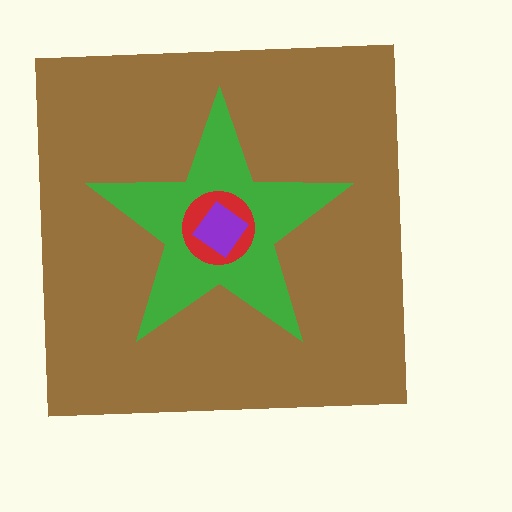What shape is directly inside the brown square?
The green star.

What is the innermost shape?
The purple diamond.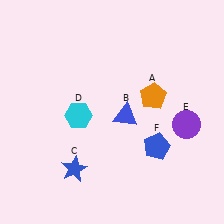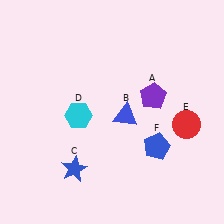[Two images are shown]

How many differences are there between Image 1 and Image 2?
There are 2 differences between the two images.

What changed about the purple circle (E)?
In Image 1, E is purple. In Image 2, it changed to red.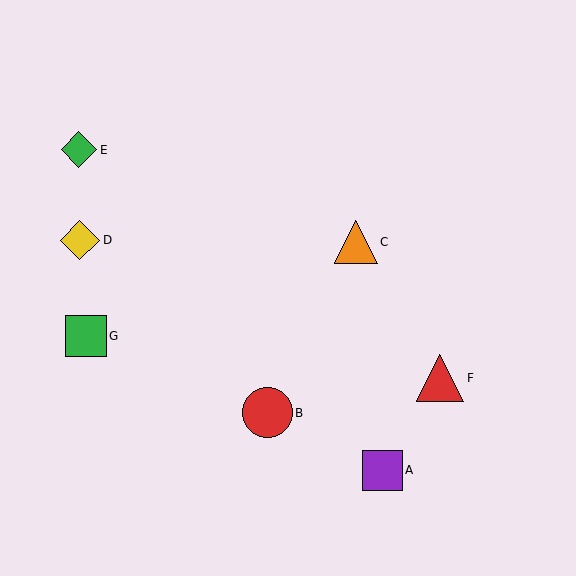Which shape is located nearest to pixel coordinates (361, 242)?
The orange triangle (labeled C) at (356, 242) is nearest to that location.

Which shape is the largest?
The red circle (labeled B) is the largest.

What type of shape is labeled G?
Shape G is a green square.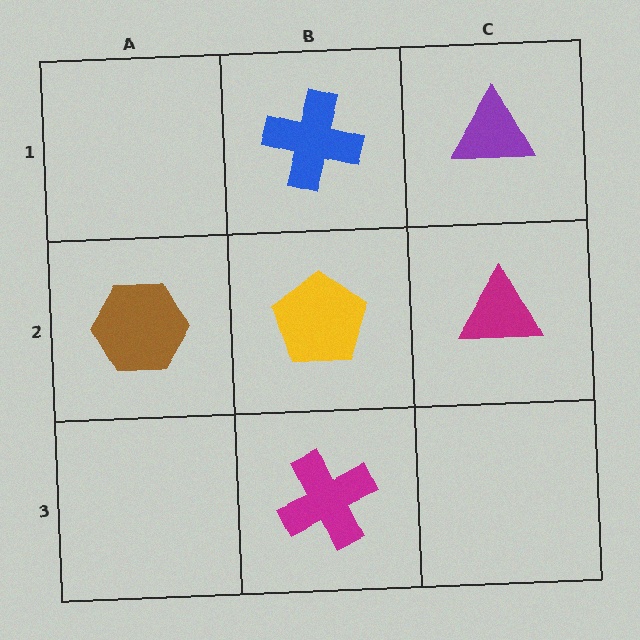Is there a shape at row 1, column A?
No, that cell is empty.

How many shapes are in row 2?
3 shapes.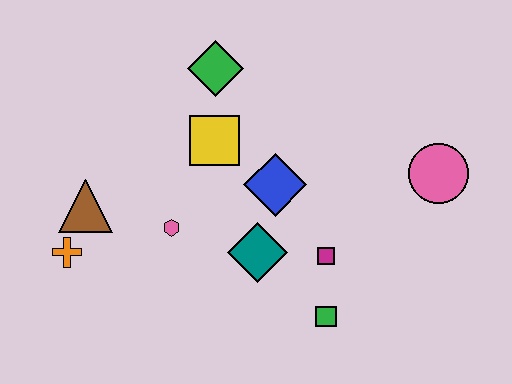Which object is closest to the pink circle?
The magenta square is closest to the pink circle.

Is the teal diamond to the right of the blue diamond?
No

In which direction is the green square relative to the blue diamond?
The green square is below the blue diamond.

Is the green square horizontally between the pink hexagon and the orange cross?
No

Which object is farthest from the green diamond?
The green square is farthest from the green diamond.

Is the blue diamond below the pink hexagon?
No